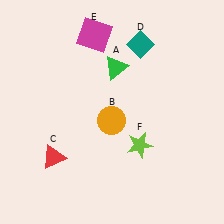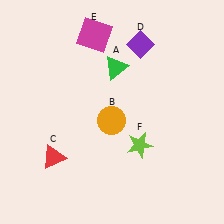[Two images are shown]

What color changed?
The diamond (D) changed from teal in Image 1 to purple in Image 2.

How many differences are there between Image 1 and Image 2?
There is 1 difference between the two images.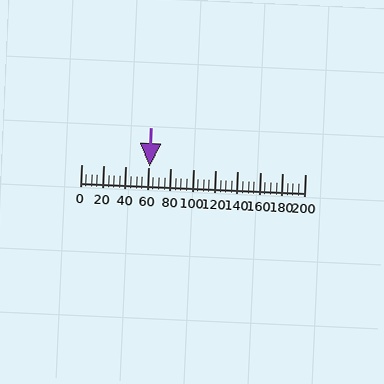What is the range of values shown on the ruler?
The ruler shows values from 0 to 200.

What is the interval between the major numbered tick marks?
The major tick marks are spaced 20 units apart.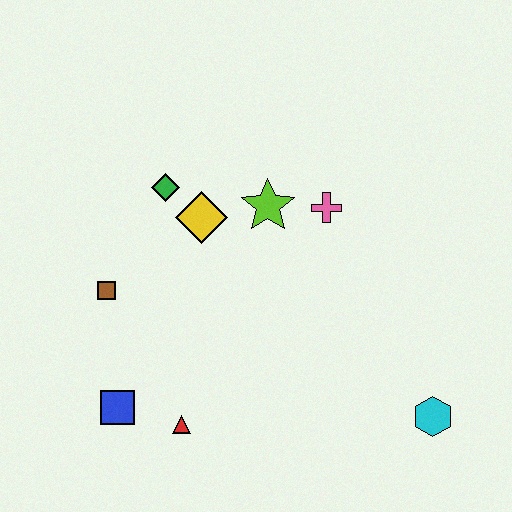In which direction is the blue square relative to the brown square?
The blue square is below the brown square.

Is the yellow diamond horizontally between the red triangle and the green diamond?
No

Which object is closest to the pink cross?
The lime star is closest to the pink cross.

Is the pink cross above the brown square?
Yes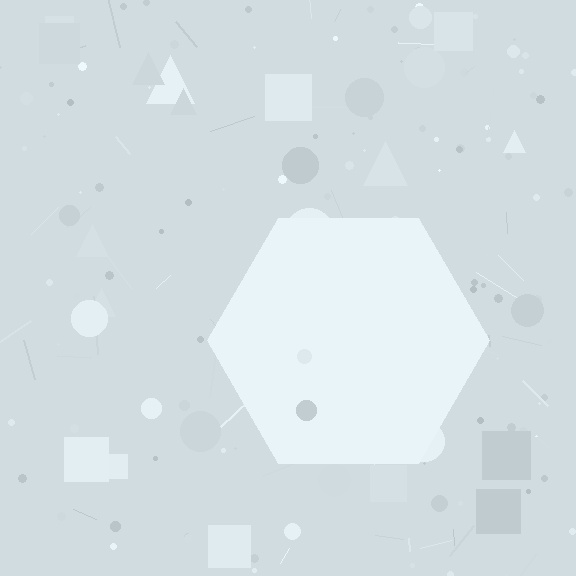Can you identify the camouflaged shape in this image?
The camouflaged shape is a hexagon.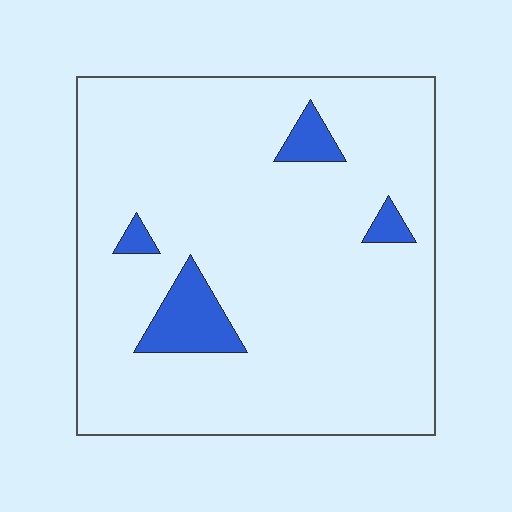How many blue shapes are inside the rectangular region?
4.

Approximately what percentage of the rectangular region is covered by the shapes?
Approximately 10%.